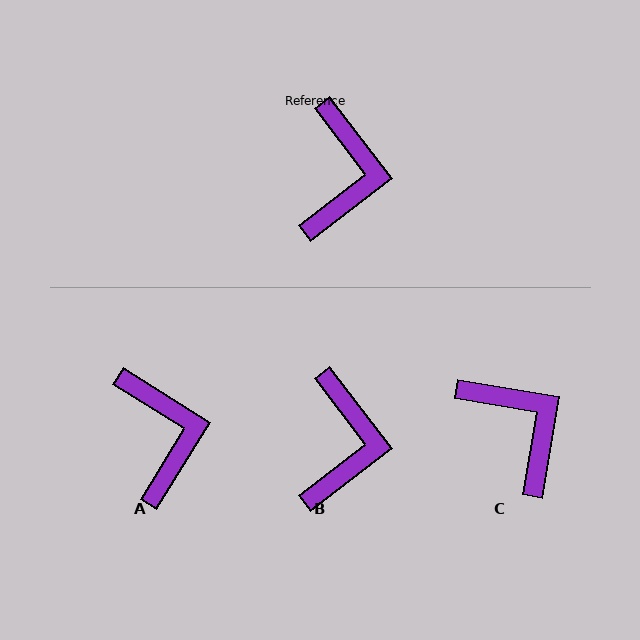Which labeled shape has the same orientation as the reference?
B.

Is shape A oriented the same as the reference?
No, it is off by about 21 degrees.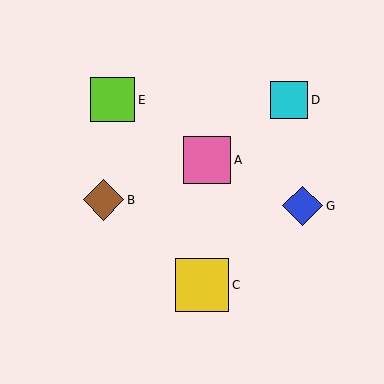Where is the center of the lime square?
The center of the lime square is at (113, 100).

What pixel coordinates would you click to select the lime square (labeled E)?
Click at (113, 100) to select the lime square E.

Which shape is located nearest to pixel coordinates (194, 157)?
The pink square (labeled A) at (207, 160) is nearest to that location.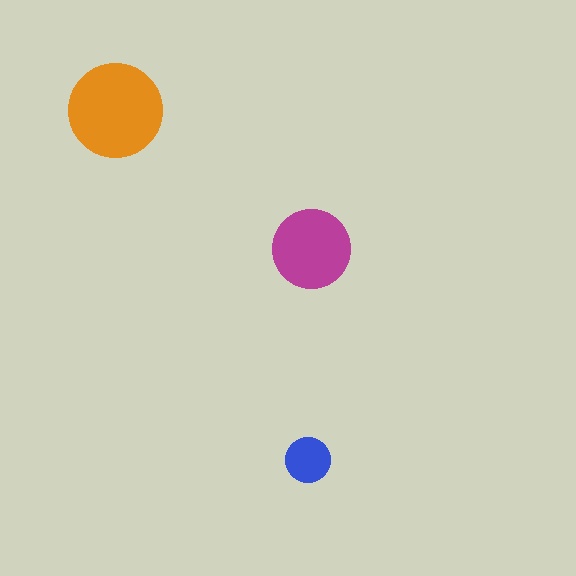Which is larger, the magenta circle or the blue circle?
The magenta one.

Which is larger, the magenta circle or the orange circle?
The orange one.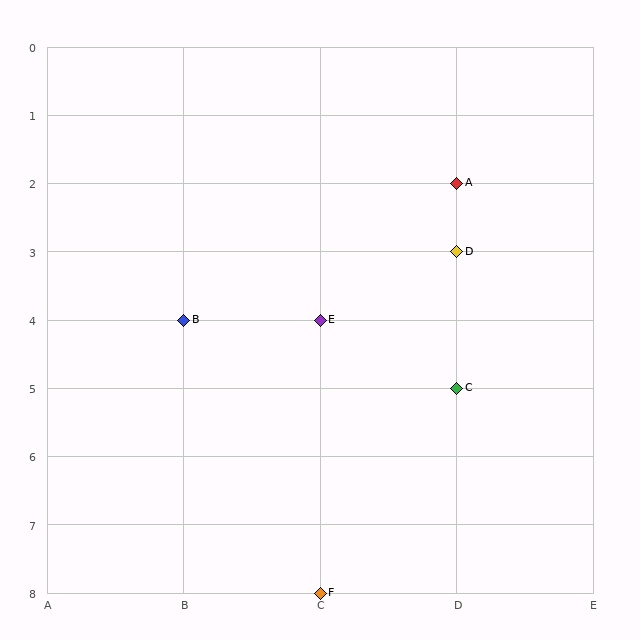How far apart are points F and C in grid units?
Points F and C are 1 column and 3 rows apart (about 3.2 grid units diagonally).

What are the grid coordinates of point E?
Point E is at grid coordinates (C, 4).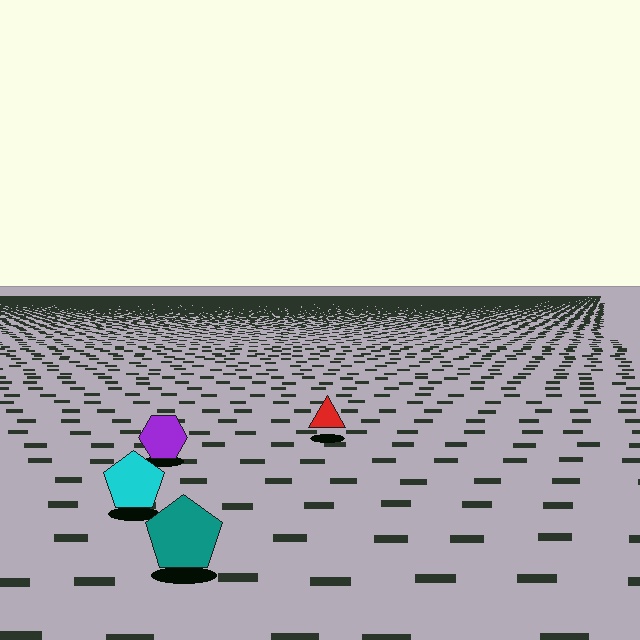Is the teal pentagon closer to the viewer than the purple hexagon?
Yes. The teal pentagon is closer — you can tell from the texture gradient: the ground texture is coarser near it.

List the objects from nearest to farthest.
From nearest to farthest: the teal pentagon, the cyan pentagon, the purple hexagon, the red triangle.